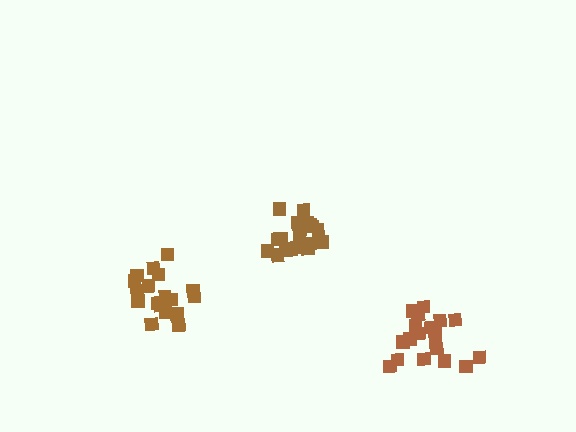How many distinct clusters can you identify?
There are 3 distinct clusters.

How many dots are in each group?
Group 1: 19 dots, Group 2: 19 dots, Group 3: 18 dots (56 total).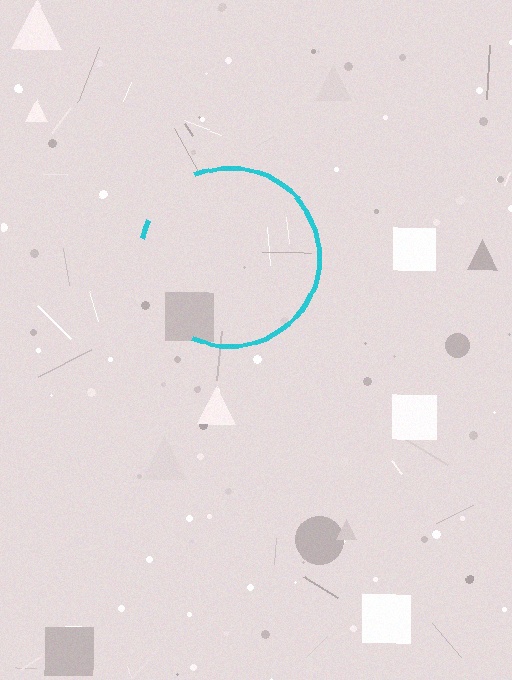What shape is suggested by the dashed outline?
The dashed outline suggests a circle.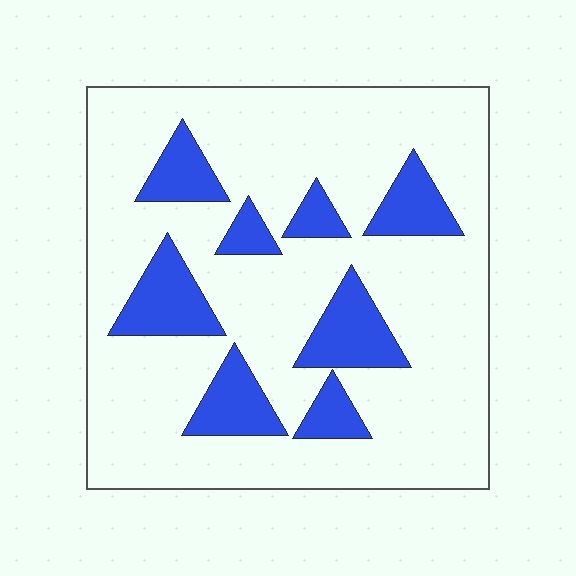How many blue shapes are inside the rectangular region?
8.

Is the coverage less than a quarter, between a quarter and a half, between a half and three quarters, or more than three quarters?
Less than a quarter.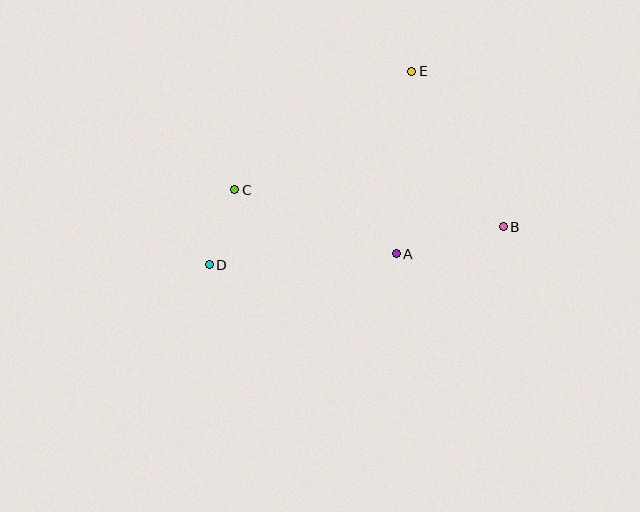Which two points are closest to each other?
Points C and D are closest to each other.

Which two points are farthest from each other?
Points B and D are farthest from each other.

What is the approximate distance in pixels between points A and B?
The distance between A and B is approximately 110 pixels.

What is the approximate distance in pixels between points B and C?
The distance between B and C is approximately 271 pixels.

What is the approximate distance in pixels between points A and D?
The distance between A and D is approximately 187 pixels.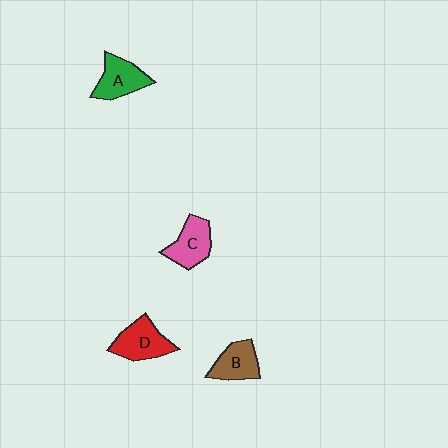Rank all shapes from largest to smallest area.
From largest to smallest: D (red), A (green), C (pink), B (brown).